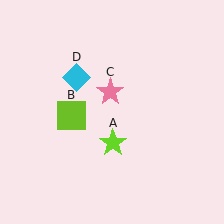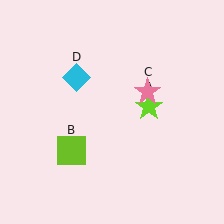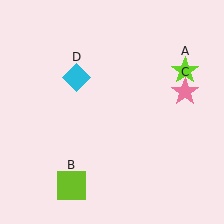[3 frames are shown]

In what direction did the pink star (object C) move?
The pink star (object C) moved right.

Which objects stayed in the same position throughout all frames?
Cyan diamond (object D) remained stationary.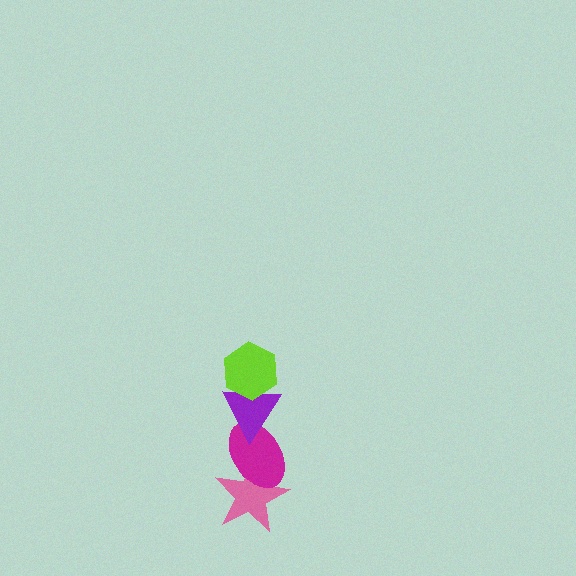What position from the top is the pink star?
The pink star is 4th from the top.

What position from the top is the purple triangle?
The purple triangle is 2nd from the top.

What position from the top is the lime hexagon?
The lime hexagon is 1st from the top.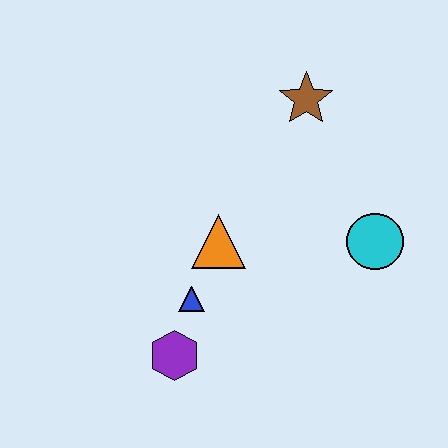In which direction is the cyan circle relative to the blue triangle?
The cyan circle is to the right of the blue triangle.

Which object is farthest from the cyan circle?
The purple hexagon is farthest from the cyan circle.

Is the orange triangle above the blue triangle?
Yes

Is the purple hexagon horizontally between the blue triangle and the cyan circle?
No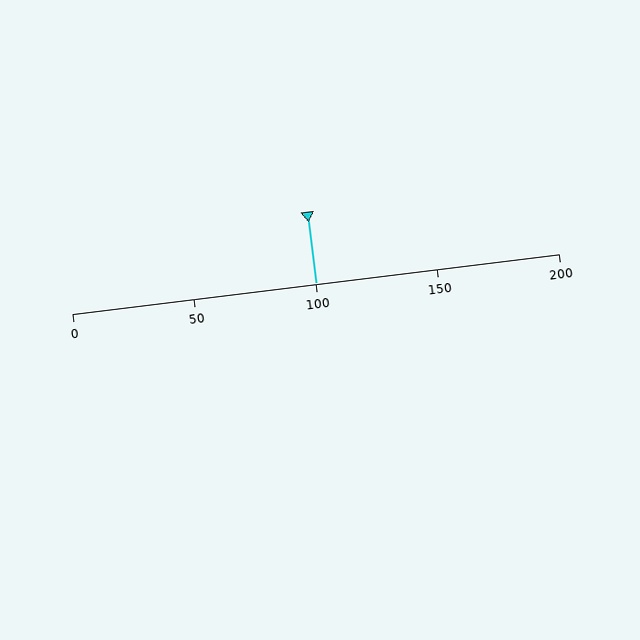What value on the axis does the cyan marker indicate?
The marker indicates approximately 100.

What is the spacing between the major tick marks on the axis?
The major ticks are spaced 50 apart.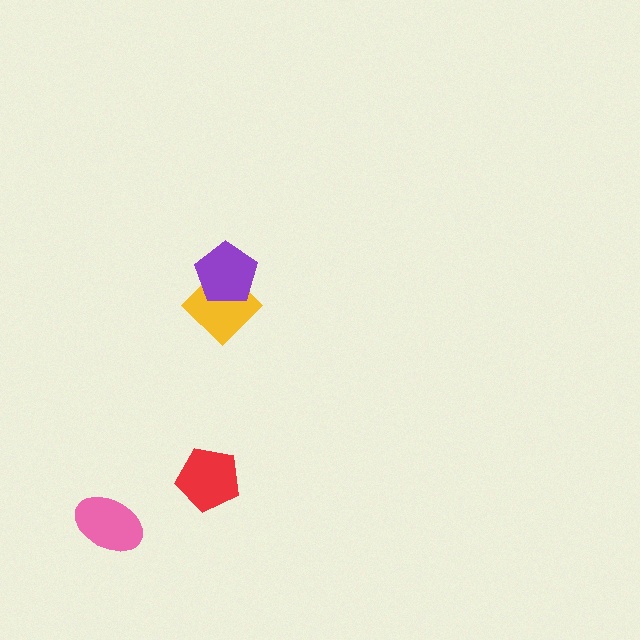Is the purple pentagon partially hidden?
No, no other shape covers it.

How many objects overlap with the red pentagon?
0 objects overlap with the red pentagon.